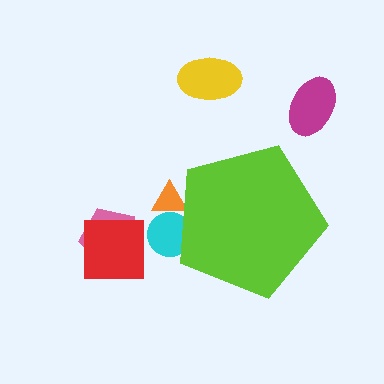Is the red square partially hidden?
No, the red square is fully visible.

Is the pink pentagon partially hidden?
No, the pink pentagon is fully visible.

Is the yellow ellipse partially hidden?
No, the yellow ellipse is fully visible.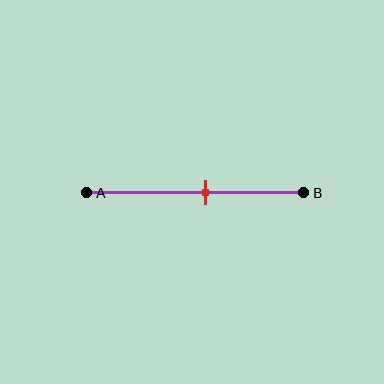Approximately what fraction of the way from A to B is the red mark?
The red mark is approximately 55% of the way from A to B.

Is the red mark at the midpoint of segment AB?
No, the mark is at about 55% from A, not at the 50% midpoint.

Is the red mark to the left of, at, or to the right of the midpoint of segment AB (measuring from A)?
The red mark is to the right of the midpoint of segment AB.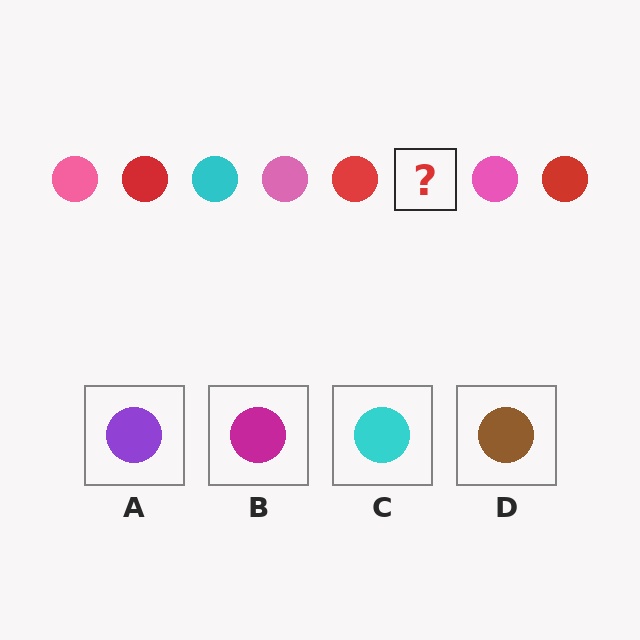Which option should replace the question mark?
Option C.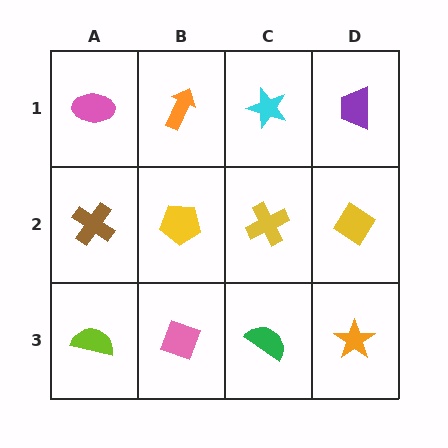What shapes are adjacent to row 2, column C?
A cyan star (row 1, column C), a green semicircle (row 3, column C), a yellow pentagon (row 2, column B), a yellow diamond (row 2, column D).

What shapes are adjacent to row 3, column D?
A yellow diamond (row 2, column D), a green semicircle (row 3, column C).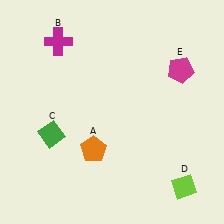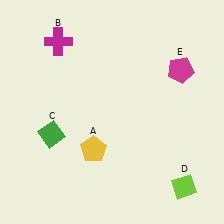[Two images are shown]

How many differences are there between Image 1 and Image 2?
There is 1 difference between the two images.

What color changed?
The pentagon (A) changed from orange in Image 1 to yellow in Image 2.